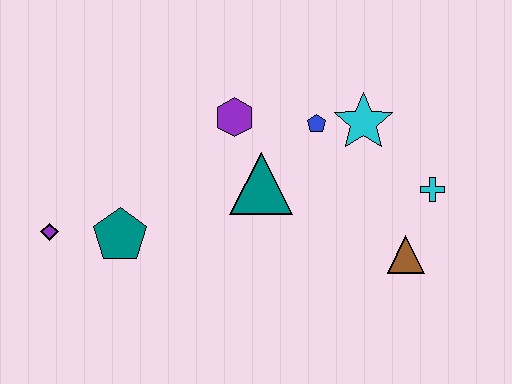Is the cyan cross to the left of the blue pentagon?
No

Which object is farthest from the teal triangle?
The purple diamond is farthest from the teal triangle.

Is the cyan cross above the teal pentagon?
Yes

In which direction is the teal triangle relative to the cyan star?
The teal triangle is to the left of the cyan star.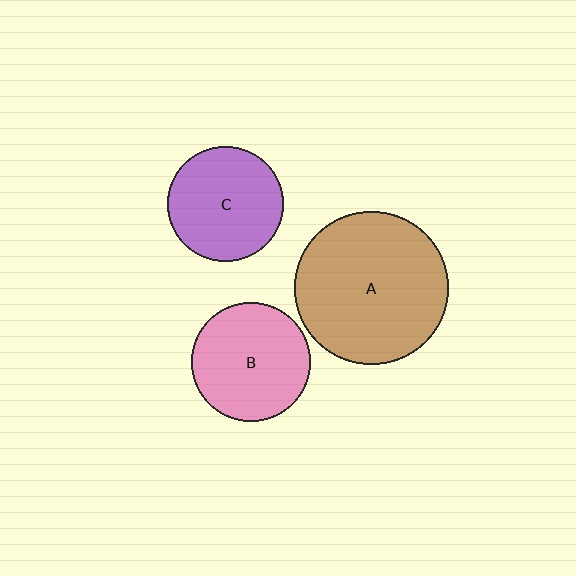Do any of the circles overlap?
No, none of the circles overlap.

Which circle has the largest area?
Circle A (brown).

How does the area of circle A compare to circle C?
Approximately 1.8 times.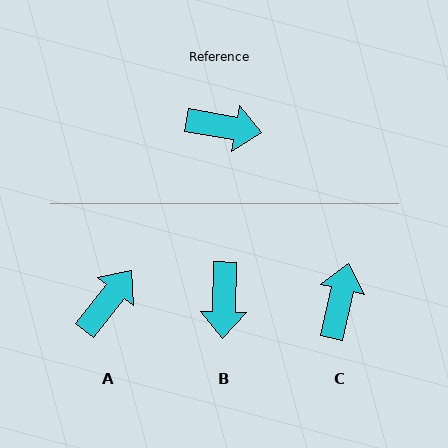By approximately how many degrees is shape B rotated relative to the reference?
Approximately 82 degrees clockwise.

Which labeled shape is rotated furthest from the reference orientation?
C, about 87 degrees away.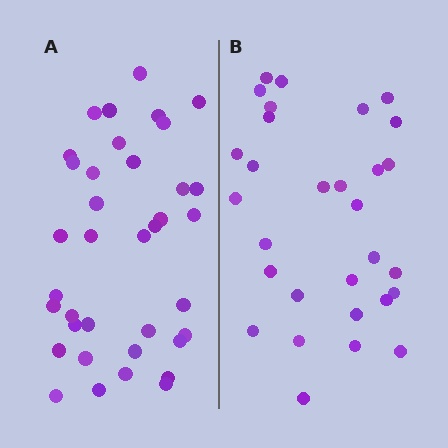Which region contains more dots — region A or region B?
Region A (the left region) has more dots.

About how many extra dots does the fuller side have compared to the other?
Region A has roughly 8 or so more dots than region B.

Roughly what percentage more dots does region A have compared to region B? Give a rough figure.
About 25% more.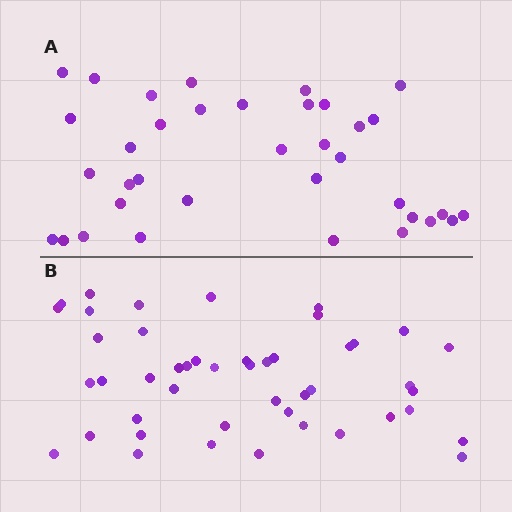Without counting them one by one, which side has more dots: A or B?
Region B (the bottom region) has more dots.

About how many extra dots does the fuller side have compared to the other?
Region B has roughly 10 or so more dots than region A.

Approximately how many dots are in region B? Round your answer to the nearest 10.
About 50 dots. (The exact count is 46, which rounds to 50.)